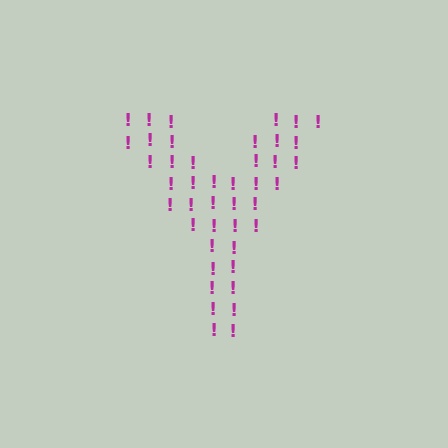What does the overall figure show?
The overall figure shows the letter Y.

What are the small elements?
The small elements are exclamation marks.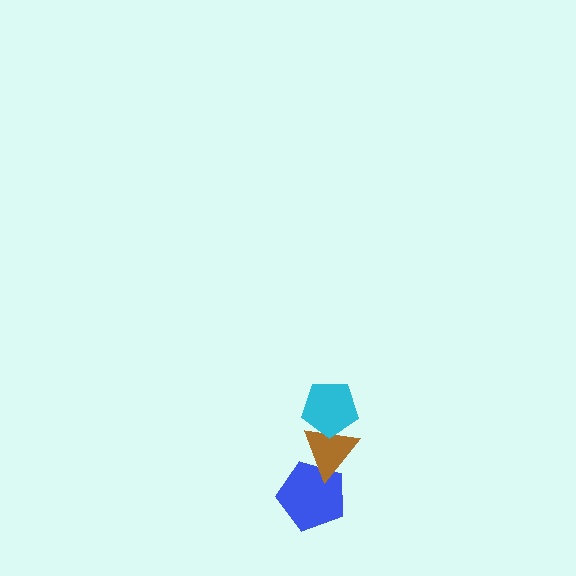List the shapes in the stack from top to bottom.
From top to bottom: the cyan pentagon, the brown triangle, the blue pentagon.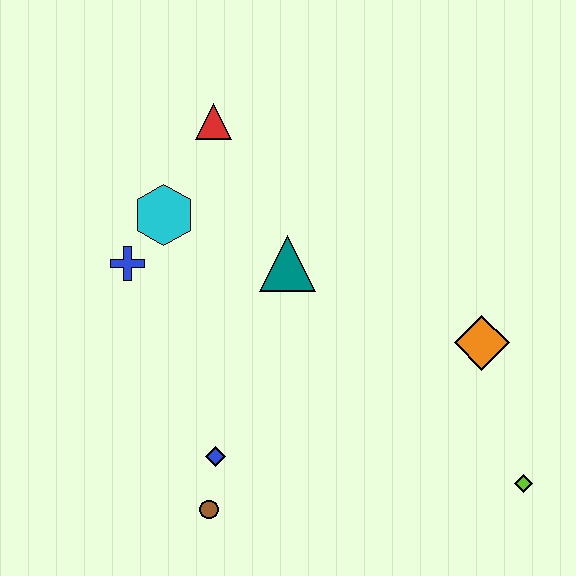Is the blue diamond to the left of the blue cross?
No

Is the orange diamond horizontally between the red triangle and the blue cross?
No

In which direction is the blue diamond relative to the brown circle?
The blue diamond is above the brown circle.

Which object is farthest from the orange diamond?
The blue cross is farthest from the orange diamond.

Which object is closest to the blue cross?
The cyan hexagon is closest to the blue cross.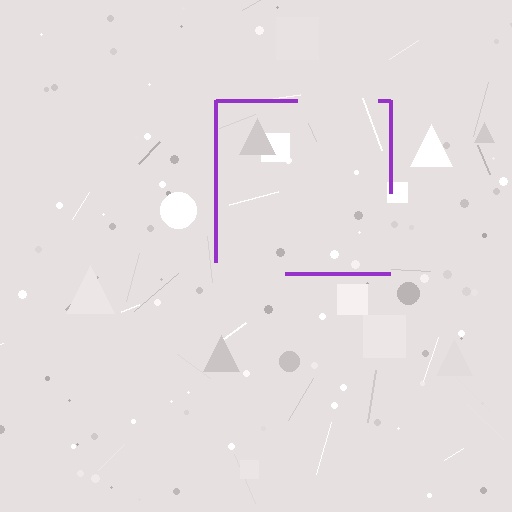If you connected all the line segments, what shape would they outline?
They would outline a square.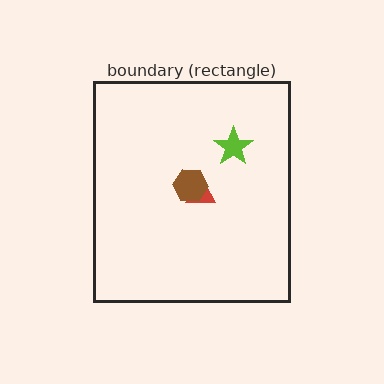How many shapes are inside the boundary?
3 inside, 0 outside.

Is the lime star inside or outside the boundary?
Inside.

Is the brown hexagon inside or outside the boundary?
Inside.